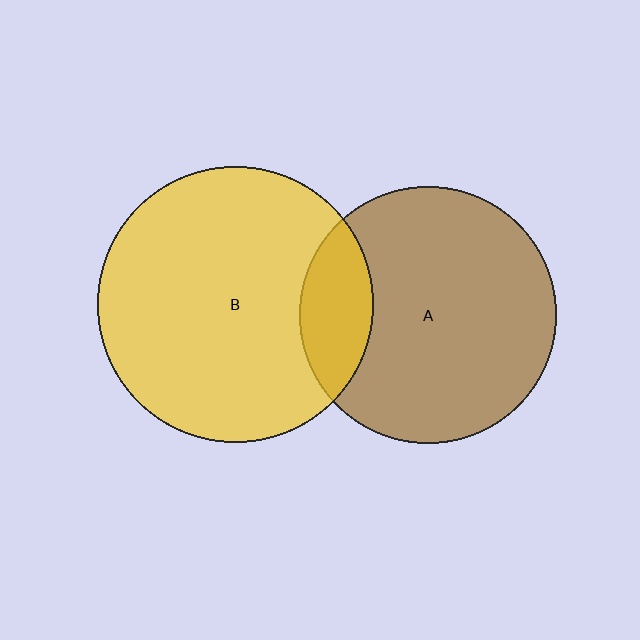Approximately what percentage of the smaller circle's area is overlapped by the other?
Approximately 20%.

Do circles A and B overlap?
Yes.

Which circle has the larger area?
Circle B (yellow).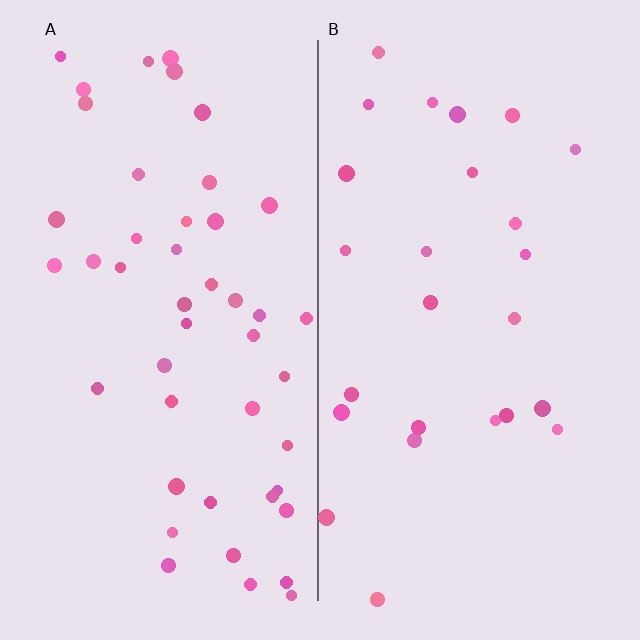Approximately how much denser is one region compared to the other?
Approximately 1.8× — region A over region B.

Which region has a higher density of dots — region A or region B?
A (the left).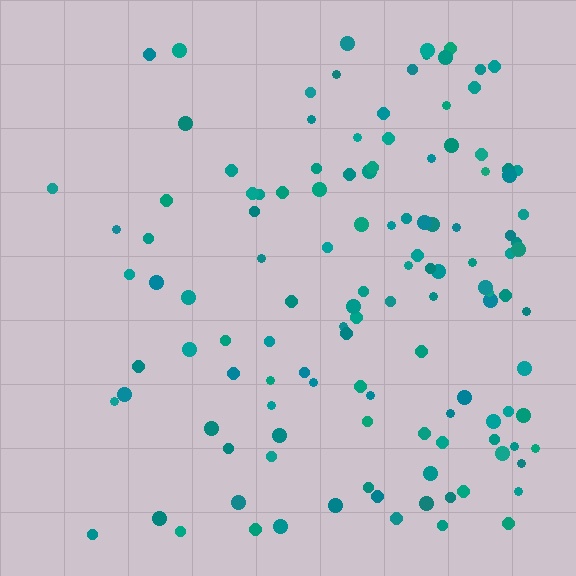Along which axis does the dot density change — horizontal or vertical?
Horizontal.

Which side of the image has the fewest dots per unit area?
The left.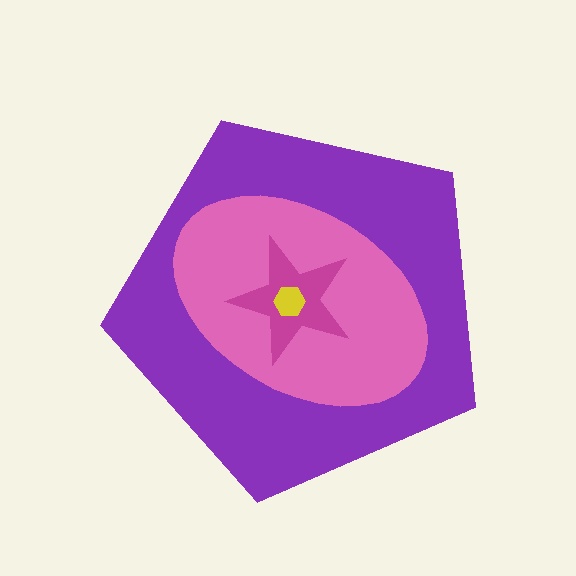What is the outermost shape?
The purple pentagon.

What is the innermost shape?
The yellow hexagon.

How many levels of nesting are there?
4.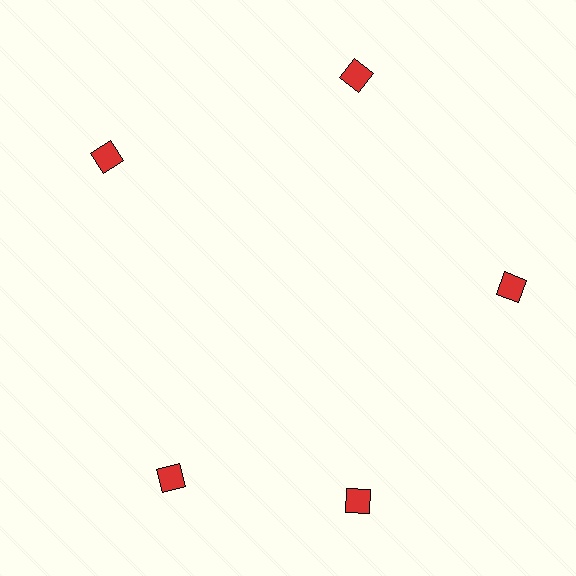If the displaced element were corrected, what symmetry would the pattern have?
It would have 5-fold rotational symmetry — the pattern would map onto itself every 72 degrees.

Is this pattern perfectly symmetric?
No. The 5 red diamonds are arranged in a ring, but one element near the 8 o'clock position is rotated out of alignment along the ring, breaking the 5-fold rotational symmetry.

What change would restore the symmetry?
The symmetry would be restored by rotating it back into even spacing with its neighbors so that all 5 diamonds sit at equal angles and equal distance from the center.